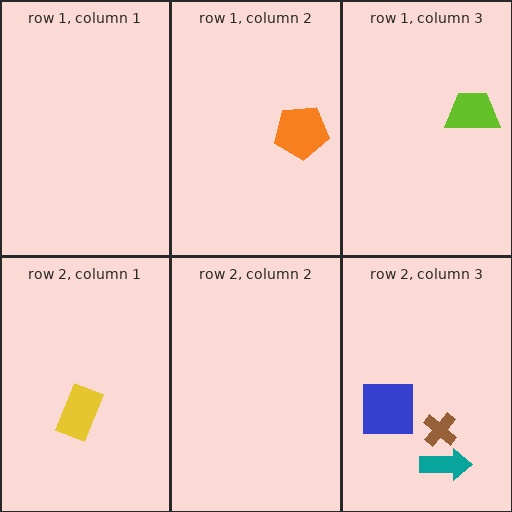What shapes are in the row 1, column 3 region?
The lime trapezoid.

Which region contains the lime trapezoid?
The row 1, column 3 region.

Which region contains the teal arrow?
The row 2, column 3 region.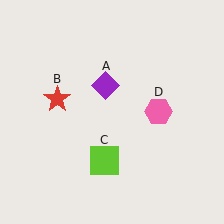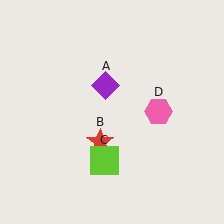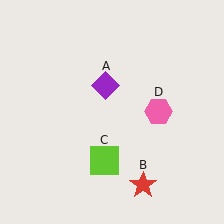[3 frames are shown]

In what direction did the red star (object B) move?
The red star (object B) moved down and to the right.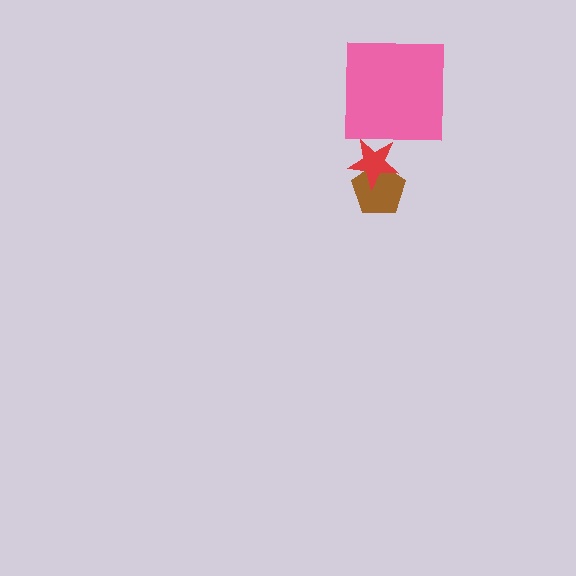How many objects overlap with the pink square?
0 objects overlap with the pink square.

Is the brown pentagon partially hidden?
Yes, it is partially covered by another shape.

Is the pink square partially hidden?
No, no other shape covers it.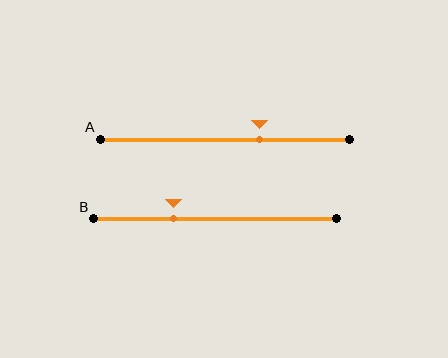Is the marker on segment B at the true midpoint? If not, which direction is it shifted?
No, the marker on segment B is shifted to the left by about 17% of the segment length.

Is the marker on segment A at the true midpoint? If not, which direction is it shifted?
No, the marker on segment A is shifted to the right by about 14% of the segment length.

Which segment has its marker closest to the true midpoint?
Segment A has its marker closest to the true midpoint.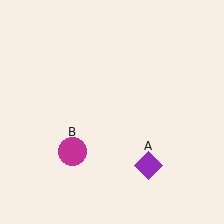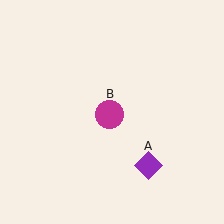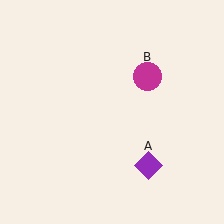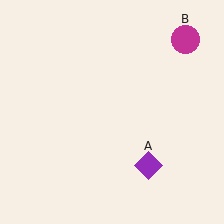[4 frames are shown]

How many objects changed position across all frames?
1 object changed position: magenta circle (object B).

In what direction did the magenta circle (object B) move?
The magenta circle (object B) moved up and to the right.